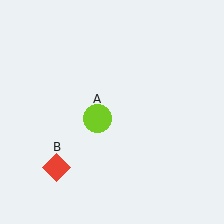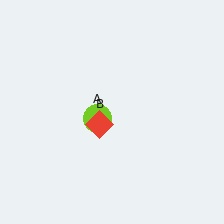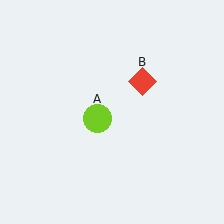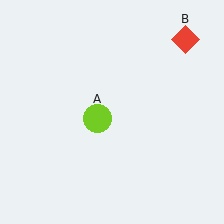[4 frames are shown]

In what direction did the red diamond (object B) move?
The red diamond (object B) moved up and to the right.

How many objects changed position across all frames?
1 object changed position: red diamond (object B).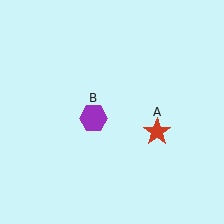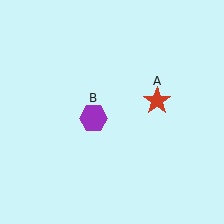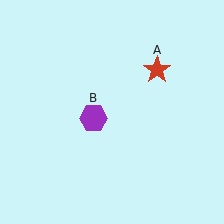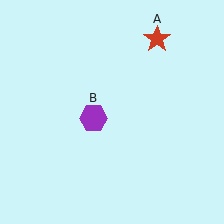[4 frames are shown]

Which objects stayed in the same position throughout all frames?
Purple hexagon (object B) remained stationary.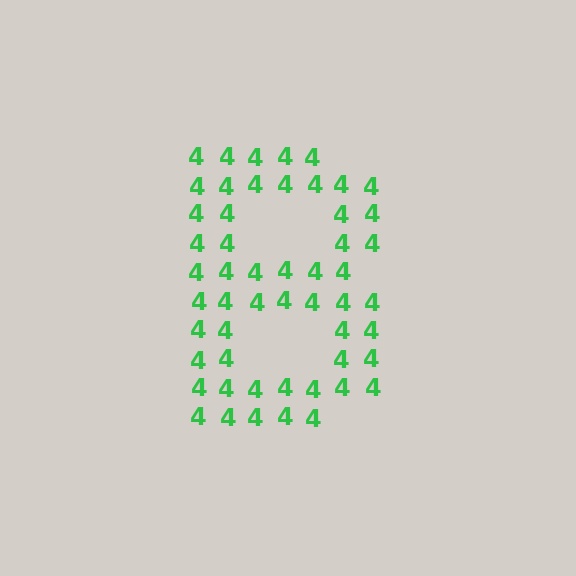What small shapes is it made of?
It is made of small digit 4's.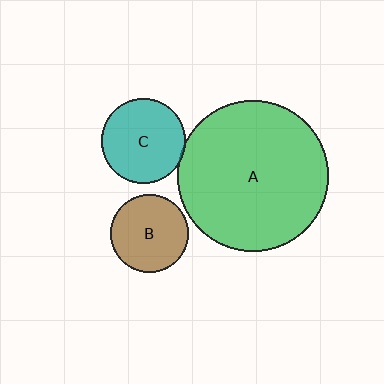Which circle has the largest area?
Circle A (green).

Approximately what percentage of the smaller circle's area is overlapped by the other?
Approximately 5%.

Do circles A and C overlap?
Yes.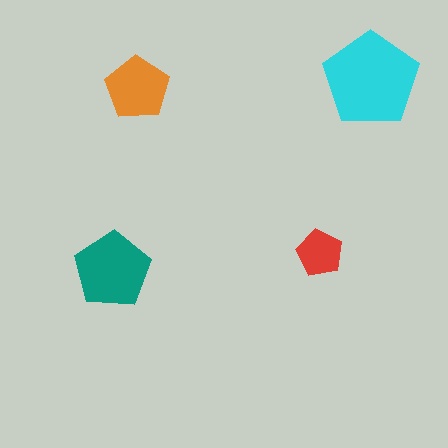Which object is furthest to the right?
The cyan pentagon is rightmost.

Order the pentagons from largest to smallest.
the cyan one, the teal one, the orange one, the red one.